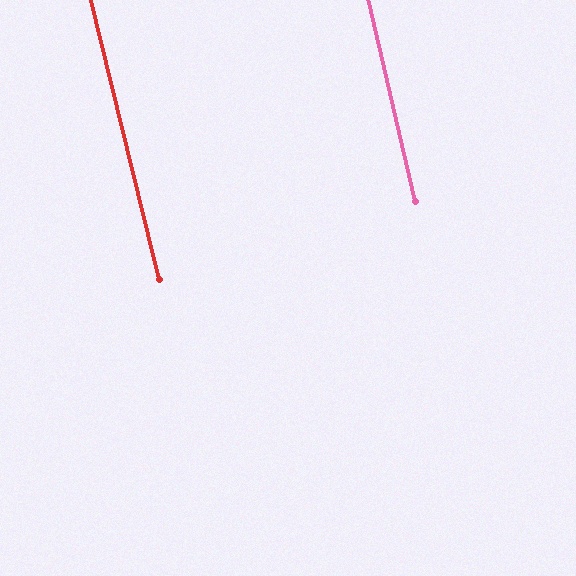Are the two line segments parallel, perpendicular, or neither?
Parallel — their directions differ by only 0.5°.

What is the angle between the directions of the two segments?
Approximately 1 degree.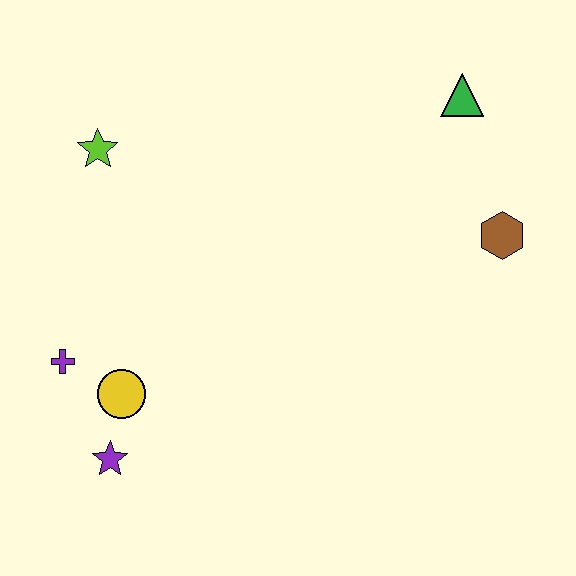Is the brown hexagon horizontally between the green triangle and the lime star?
No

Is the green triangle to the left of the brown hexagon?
Yes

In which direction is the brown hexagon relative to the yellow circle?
The brown hexagon is to the right of the yellow circle.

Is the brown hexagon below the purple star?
No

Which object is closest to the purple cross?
The yellow circle is closest to the purple cross.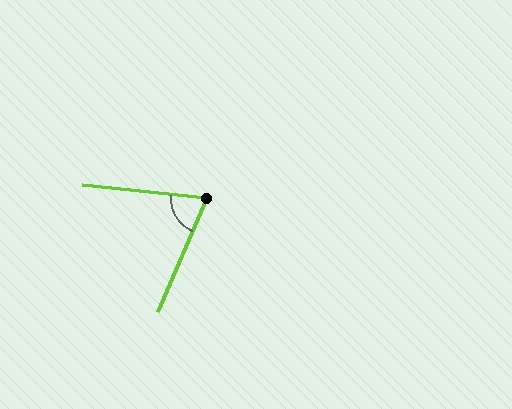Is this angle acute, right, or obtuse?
It is acute.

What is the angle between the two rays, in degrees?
Approximately 72 degrees.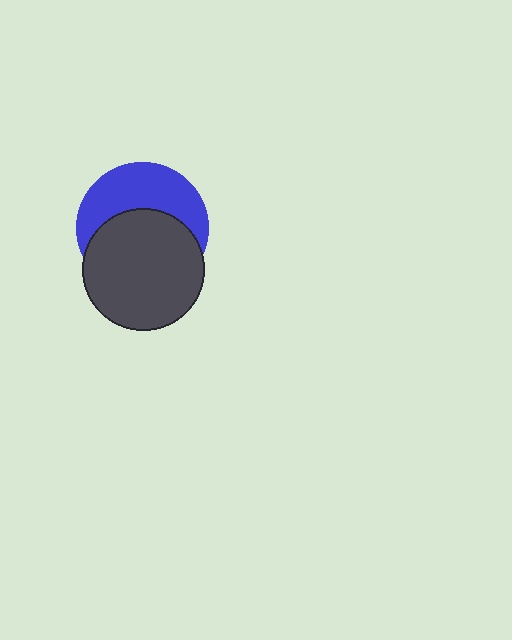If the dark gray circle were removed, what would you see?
You would see the complete blue circle.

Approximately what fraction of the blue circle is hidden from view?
Roughly 55% of the blue circle is hidden behind the dark gray circle.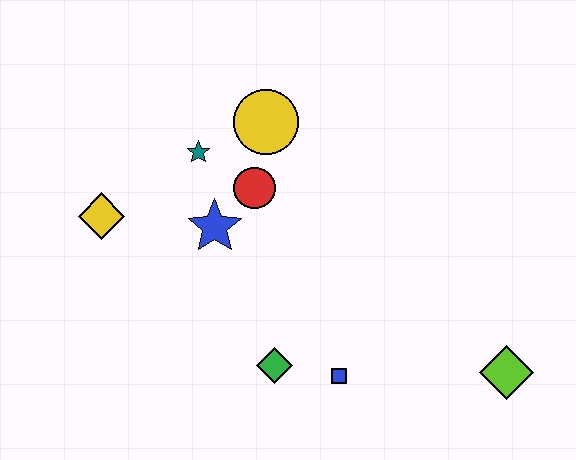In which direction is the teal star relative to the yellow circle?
The teal star is to the left of the yellow circle.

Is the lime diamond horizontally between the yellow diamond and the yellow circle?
No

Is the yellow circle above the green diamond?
Yes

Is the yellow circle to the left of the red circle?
No